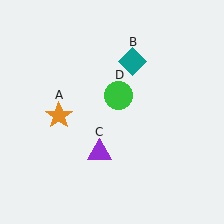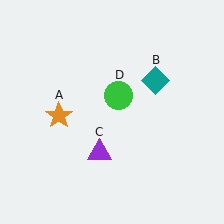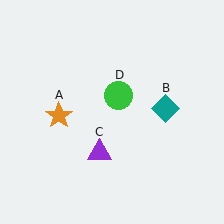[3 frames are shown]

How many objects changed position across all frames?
1 object changed position: teal diamond (object B).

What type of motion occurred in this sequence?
The teal diamond (object B) rotated clockwise around the center of the scene.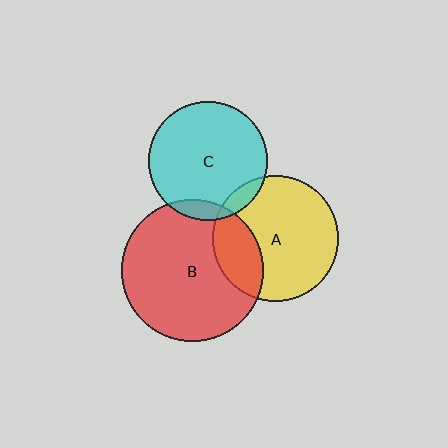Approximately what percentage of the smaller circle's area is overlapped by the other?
Approximately 10%.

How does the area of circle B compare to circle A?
Approximately 1.3 times.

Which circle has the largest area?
Circle B (red).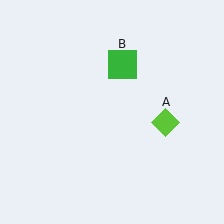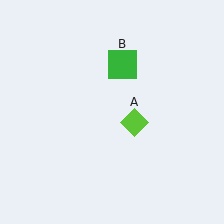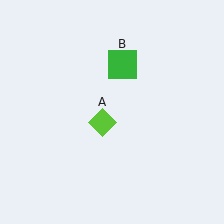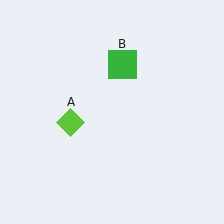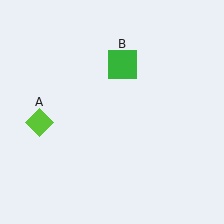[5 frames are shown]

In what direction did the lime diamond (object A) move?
The lime diamond (object A) moved left.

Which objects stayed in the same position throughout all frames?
Green square (object B) remained stationary.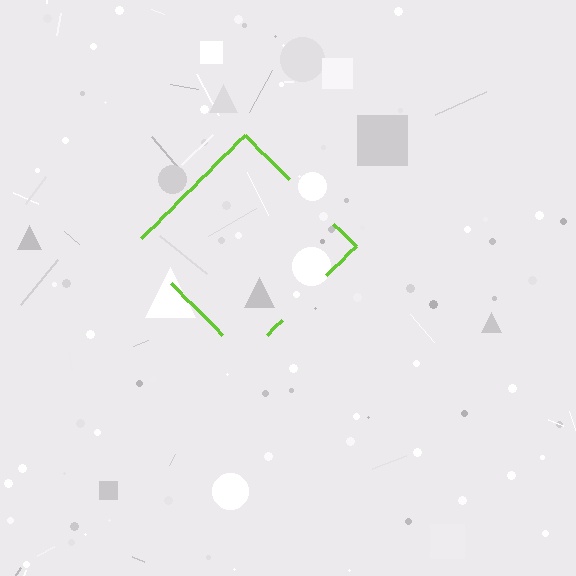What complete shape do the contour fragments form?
The contour fragments form a diamond.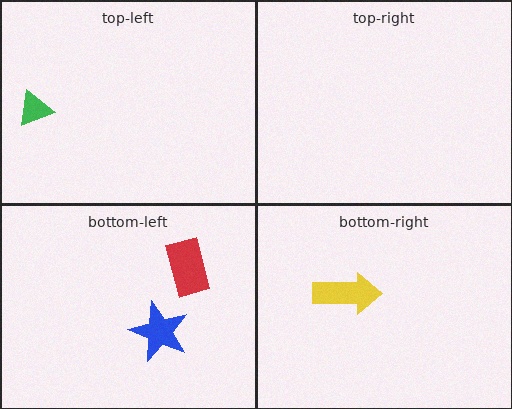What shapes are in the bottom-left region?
The blue star, the red rectangle.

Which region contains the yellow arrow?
The bottom-right region.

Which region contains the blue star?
The bottom-left region.